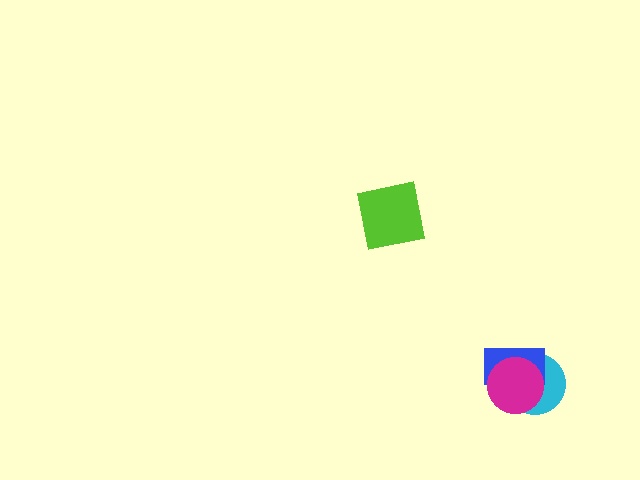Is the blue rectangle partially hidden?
Yes, it is partially covered by another shape.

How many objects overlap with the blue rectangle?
2 objects overlap with the blue rectangle.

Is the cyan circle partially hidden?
Yes, it is partially covered by another shape.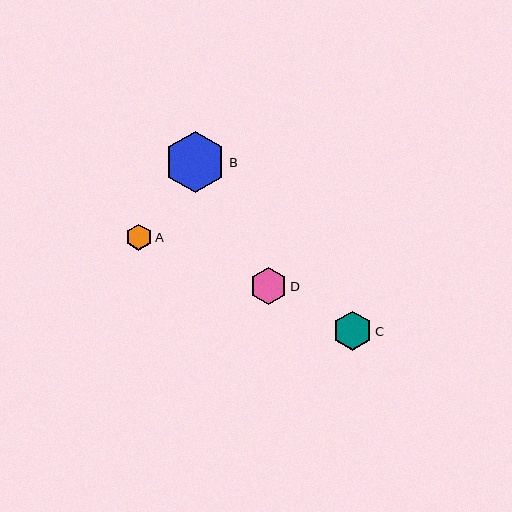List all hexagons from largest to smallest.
From largest to smallest: B, C, D, A.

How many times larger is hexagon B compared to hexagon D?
Hexagon B is approximately 1.7 times the size of hexagon D.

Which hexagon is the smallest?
Hexagon A is the smallest with a size of approximately 26 pixels.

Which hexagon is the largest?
Hexagon B is the largest with a size of approximately 61 pixels.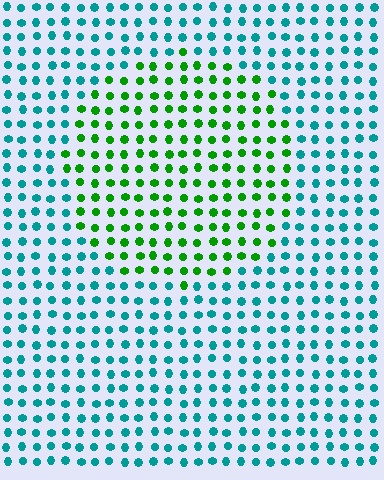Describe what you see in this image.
The image is filled with small teal elements in a uniform arrangement. A circle-shaped region is visible where the elements are tinted to a slightly different hue, forming a subtle color boundary.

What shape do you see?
I see a circle.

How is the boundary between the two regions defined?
The boundary is defined purely by a slight shift in hue (about 57 degrees). Spacing, size, and orientation are identical on both sides.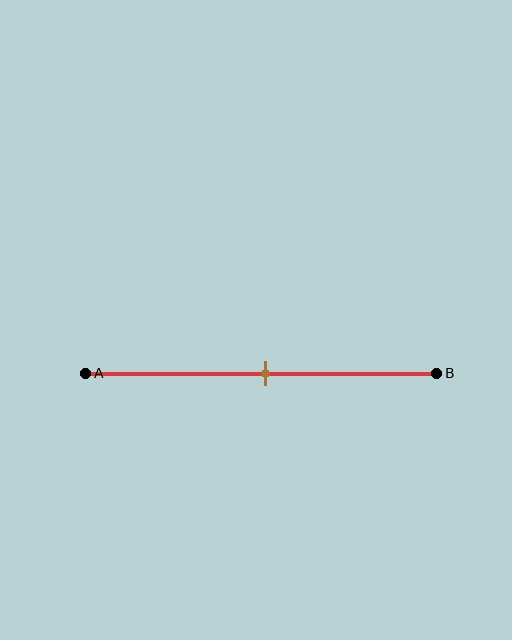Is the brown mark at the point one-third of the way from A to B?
No, the mark is at about 50% from A, not at the 33% one-third point.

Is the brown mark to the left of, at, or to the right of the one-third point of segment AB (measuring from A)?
The brown mark is to the right of the one-third point of segment AB.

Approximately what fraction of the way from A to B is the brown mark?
The brown mark is approximately 50% of the way from A to B.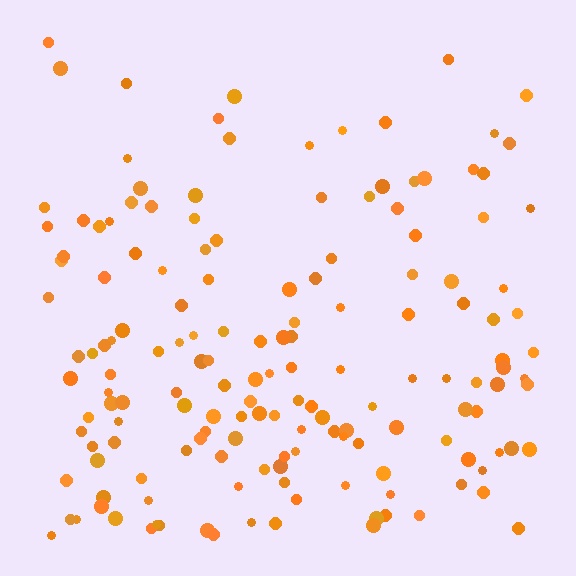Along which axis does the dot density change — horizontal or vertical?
Vertical.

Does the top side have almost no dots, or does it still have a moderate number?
Still a moderate number, just noticeably fewer than the bottom.